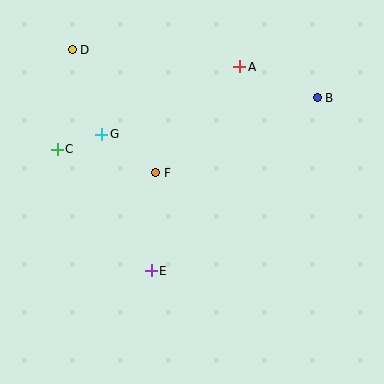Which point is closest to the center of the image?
Point F at (156, 173) is closest to the center.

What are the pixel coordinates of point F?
Point F is at (156, 173).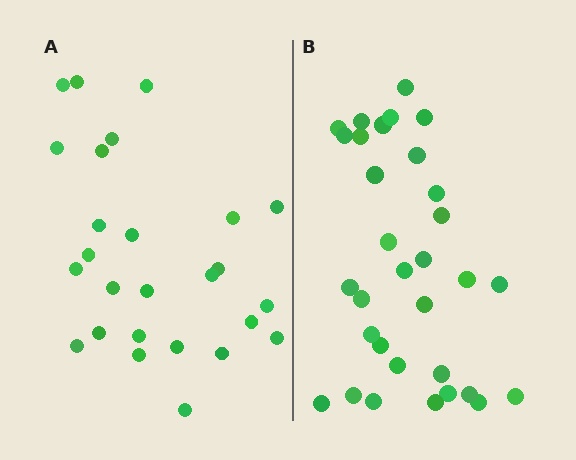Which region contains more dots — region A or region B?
Region B (the right region) has more dots.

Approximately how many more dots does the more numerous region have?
Region B has about 6 more dots than region A.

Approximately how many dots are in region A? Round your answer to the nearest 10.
About 30 dots. (The exact count is 26, which rounds to 30.)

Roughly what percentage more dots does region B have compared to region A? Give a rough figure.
About 25% more.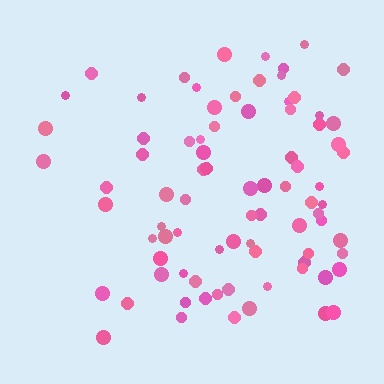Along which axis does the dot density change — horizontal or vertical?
Horizontal.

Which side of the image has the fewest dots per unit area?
The left.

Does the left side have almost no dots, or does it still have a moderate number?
Still a moderate number, just noticeably fewer than the right.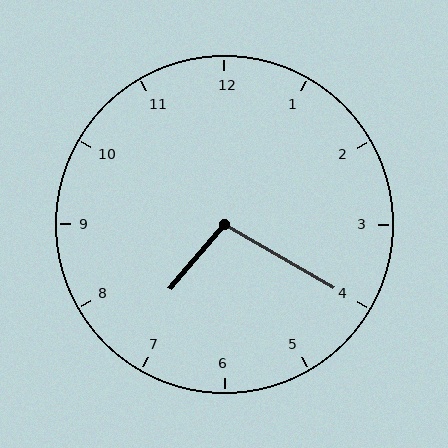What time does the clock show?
7:20.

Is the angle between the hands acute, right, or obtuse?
It is obtuse.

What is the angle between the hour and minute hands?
Approximately 100 degrees.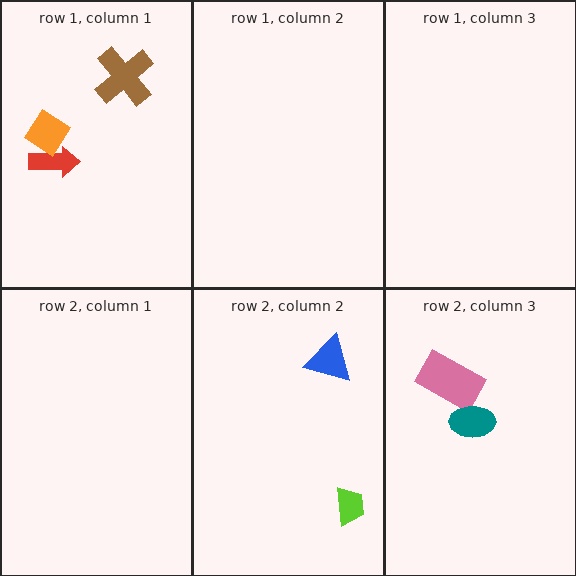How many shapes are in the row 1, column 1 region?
3.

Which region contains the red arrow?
The row 1, column 1 region.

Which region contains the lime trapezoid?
The row 2, column 2 region.